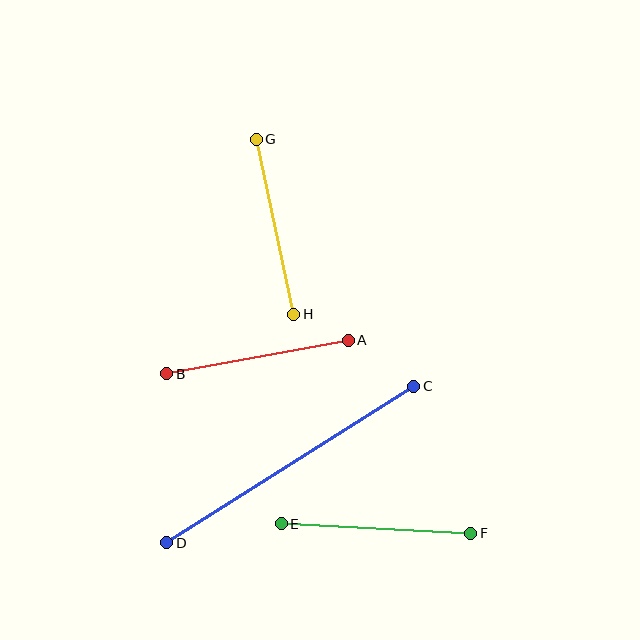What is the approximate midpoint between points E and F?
The midpoint is at approximately (376, 528) pixels.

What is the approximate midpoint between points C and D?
The midpoint is at approximately (290, 464) pixels.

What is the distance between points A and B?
The distance is approximately 185 pixels.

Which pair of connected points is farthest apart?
Points C and D are farthest apart.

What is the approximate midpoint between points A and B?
The midpoint is at approximately (258, 357) pixels.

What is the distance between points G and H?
The distance is approximately 179 pixels.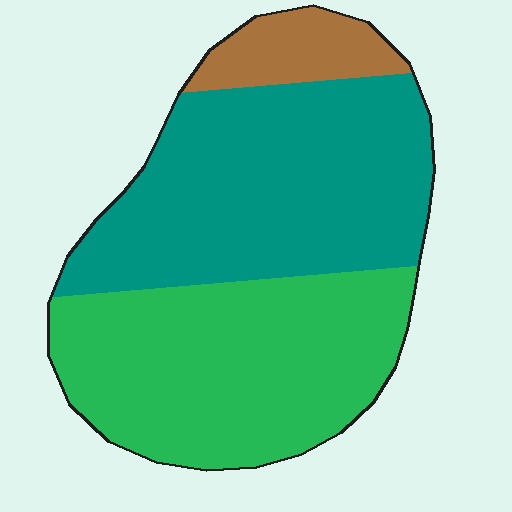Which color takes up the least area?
Brown, at roughly 10%.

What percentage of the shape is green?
Green covers roughly 45% of the shape.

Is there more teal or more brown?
Teal.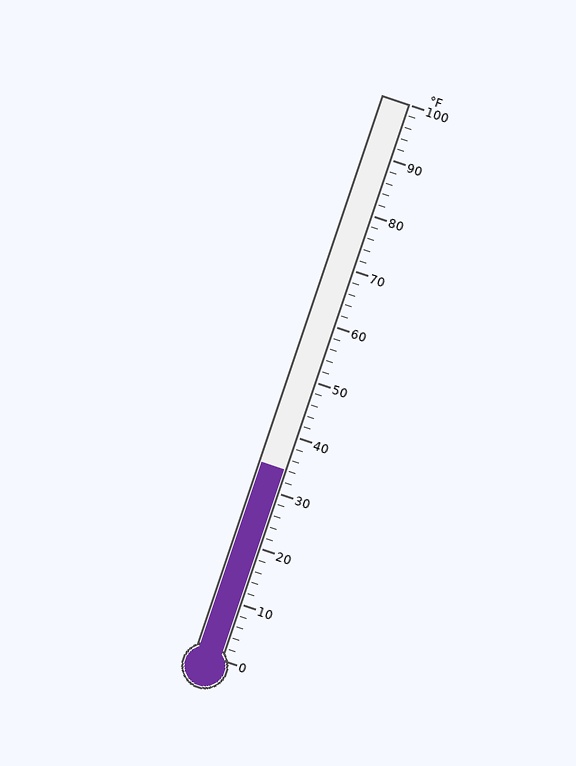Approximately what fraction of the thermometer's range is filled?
The thermometer is filled to approximately 35% of its range.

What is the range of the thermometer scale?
The thermometer scale ranges from 0°F to 100°F.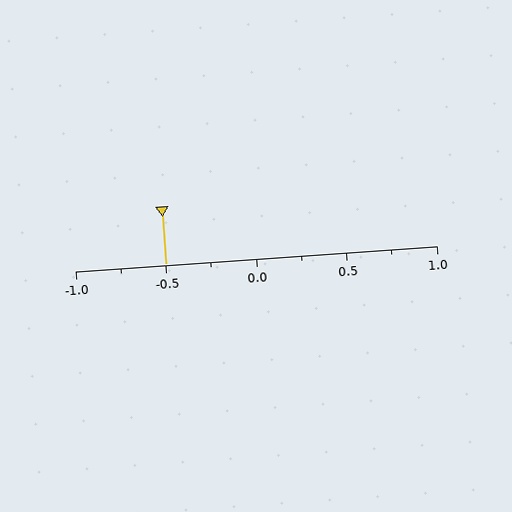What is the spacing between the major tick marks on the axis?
The major ticks are spaced 0.5 apart.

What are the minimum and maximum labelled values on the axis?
The axis runs from -1.0 to 1.0.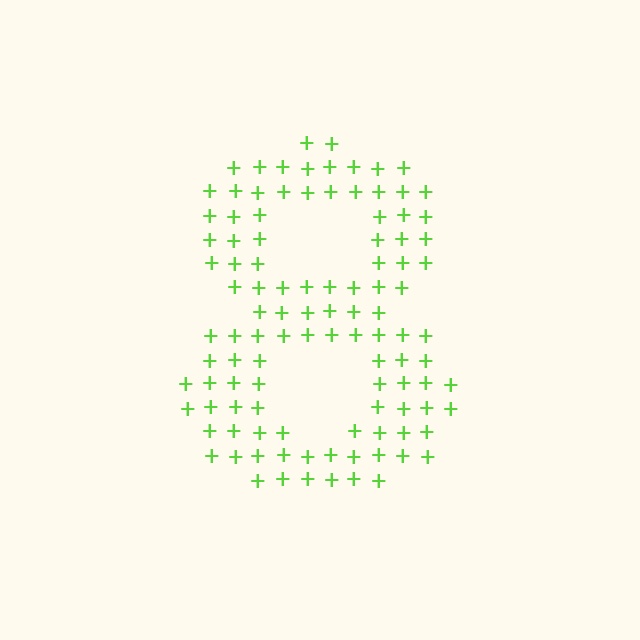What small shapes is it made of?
It is made of small plus signs.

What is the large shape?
The large shape is the digit 8.